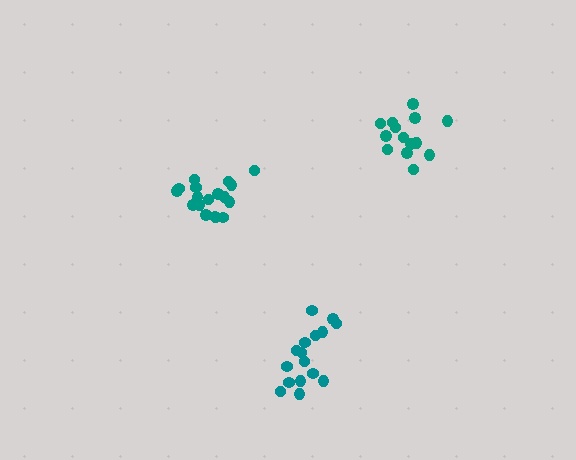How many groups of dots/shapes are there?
There are 3 groups.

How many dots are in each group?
Group 1: 16 dots, Group 2: 18 dots, Group 3: 14 dots (48 total).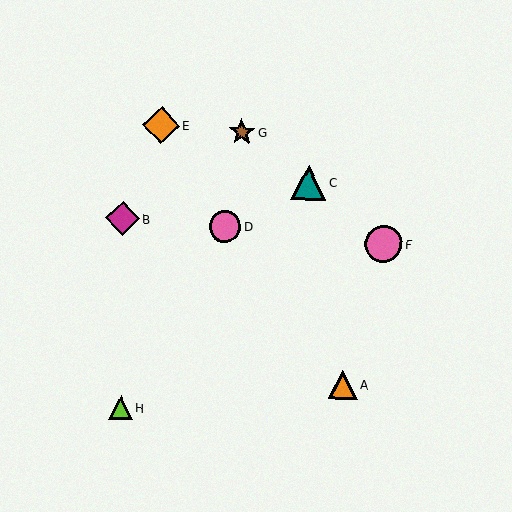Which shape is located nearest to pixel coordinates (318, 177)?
The teal triangle (labeled C) at (309, 182) is nearest to that location.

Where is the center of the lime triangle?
The center of the lime triangle is at (120, 408).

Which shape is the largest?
The pink circle (labeled F) is the largest.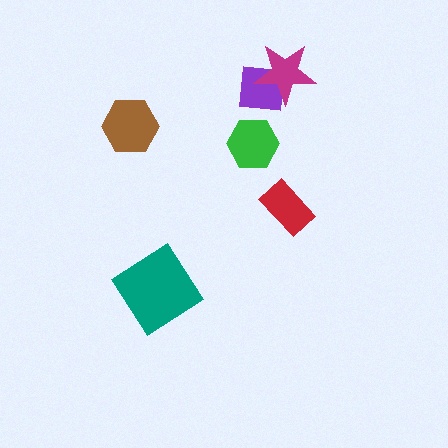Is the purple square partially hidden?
Yes, it is partially covered by another shape.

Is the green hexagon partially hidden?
No, no other shape covers it.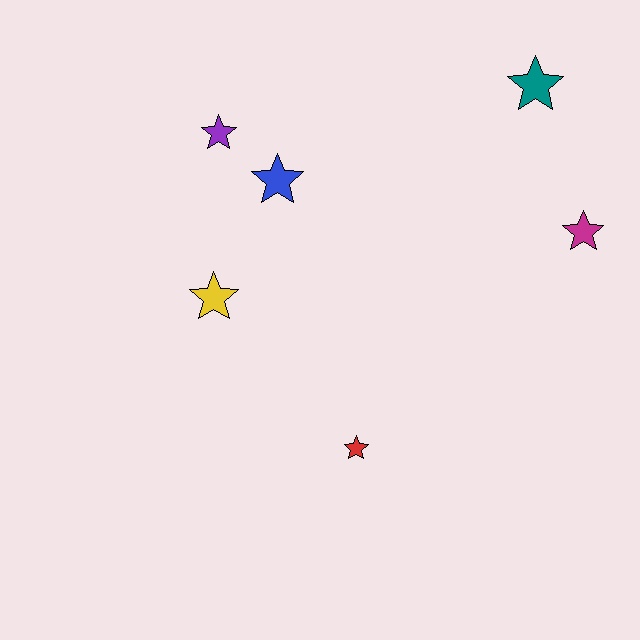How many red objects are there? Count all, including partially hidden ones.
There is 1 red object.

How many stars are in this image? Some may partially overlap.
There are 6 stars.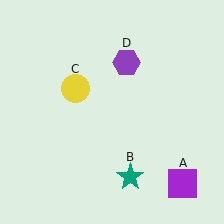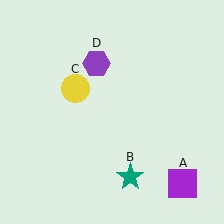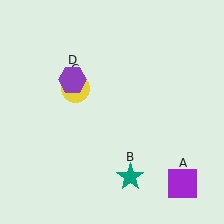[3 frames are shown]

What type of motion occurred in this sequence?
The purple hexagon (object D) rotated counterclockwise around the center of the scene.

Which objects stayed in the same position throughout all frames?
Purple square (object A) and teal star (object B) and yellow circle (object C) remained stationary.